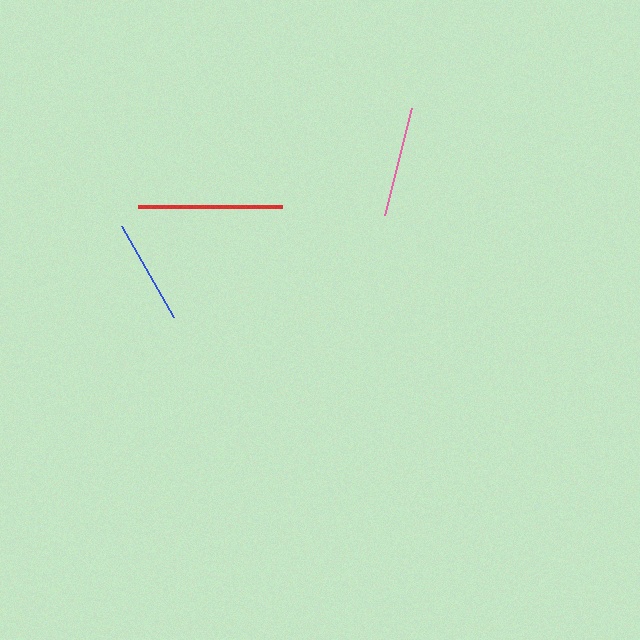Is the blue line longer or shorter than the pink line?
The pink line is longer than the blue line.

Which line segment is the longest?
The red line is the longest at approximately 144 pixels.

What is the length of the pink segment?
The pink segment is approximately 111 pixels long.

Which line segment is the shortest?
The blue line is the shortest at approximately 104 pixels.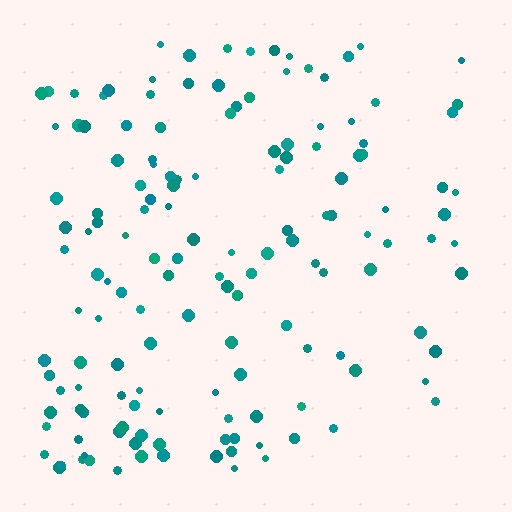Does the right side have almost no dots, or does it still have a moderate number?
Still a moderate number, just noticeably fewer than the left.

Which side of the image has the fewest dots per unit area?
The right.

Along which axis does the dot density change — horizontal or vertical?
Horizontal.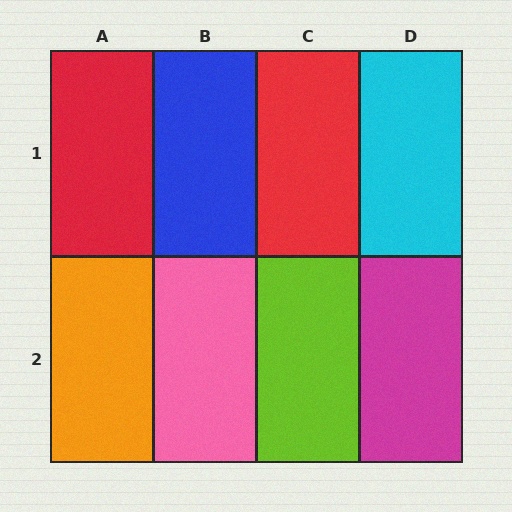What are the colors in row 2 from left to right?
Orange, pink, lime, magenta.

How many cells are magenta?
1 cell is magenta.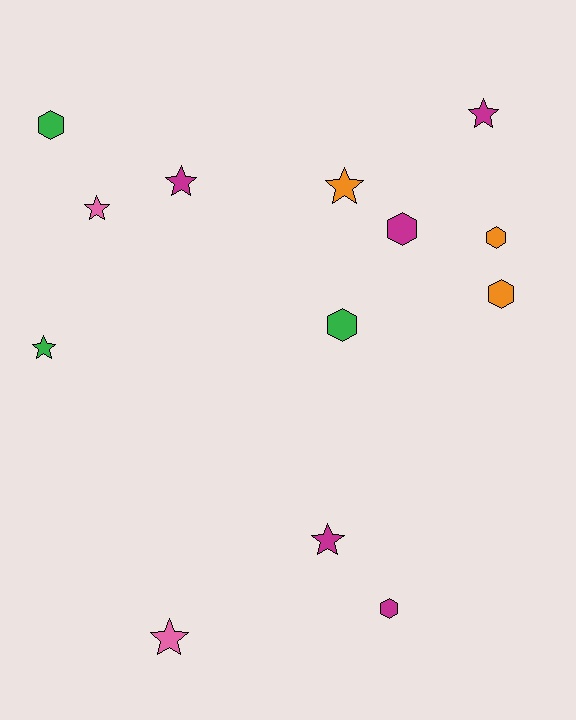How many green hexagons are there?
There are 2 green hexagons.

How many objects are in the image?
There are 13 objects.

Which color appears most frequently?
Magenta, with 5 objects.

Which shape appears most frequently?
Star, with 7 objects.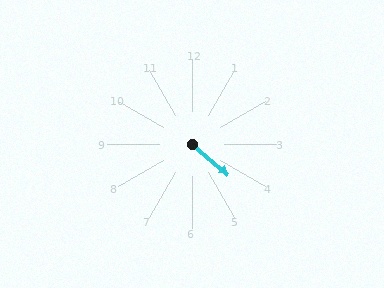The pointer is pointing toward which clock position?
Roughly 4 o'clock.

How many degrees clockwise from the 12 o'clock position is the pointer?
Approximately 130 degrees.